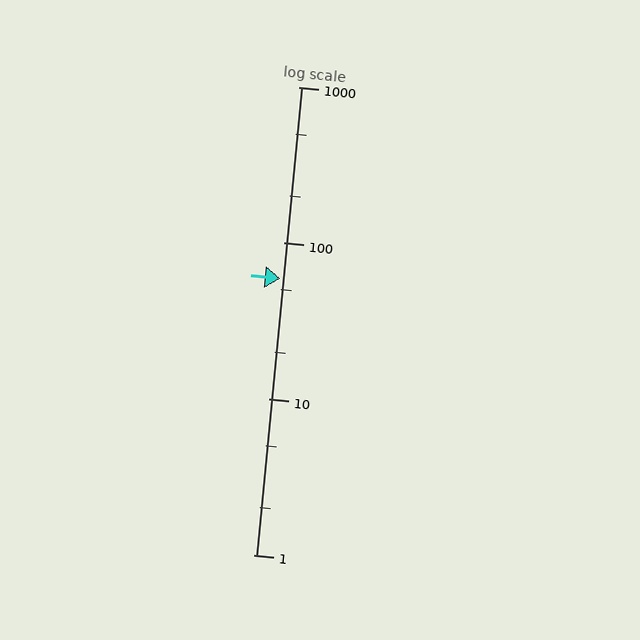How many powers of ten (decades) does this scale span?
The scale spans 3 decades, from 1 to 1000.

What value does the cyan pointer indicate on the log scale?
The pointer indicates approximately 59.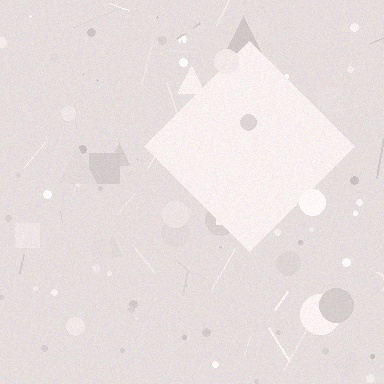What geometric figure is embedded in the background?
A diamond is embedded in the background.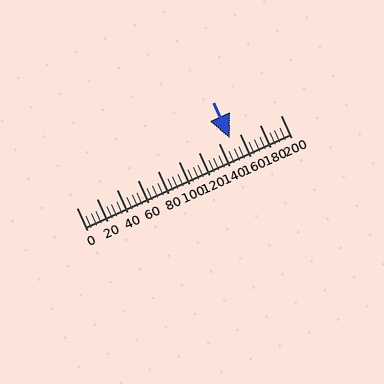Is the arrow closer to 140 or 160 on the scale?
The arrow is closer to 160.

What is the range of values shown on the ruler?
The ruler shows values from 0 to 200.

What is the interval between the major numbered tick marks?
The major tick marks are spaced 20 units apart.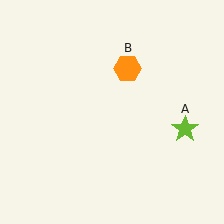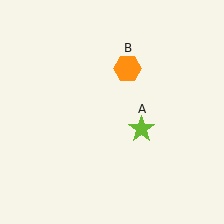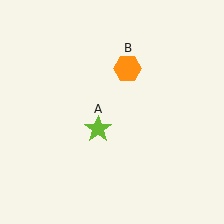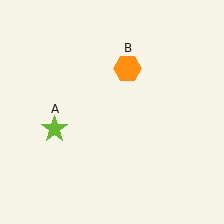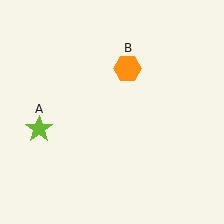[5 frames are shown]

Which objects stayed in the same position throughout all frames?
Orange hexagon (object B) remained stationary.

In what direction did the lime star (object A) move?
The lime star (object A) moved left.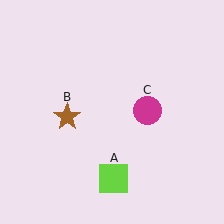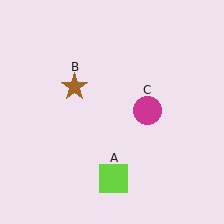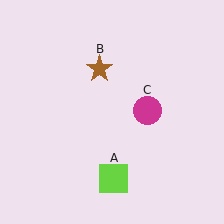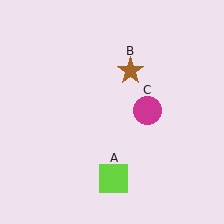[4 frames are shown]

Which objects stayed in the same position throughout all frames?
Lime square (object A) and magenta circle (object C) remained stationary.